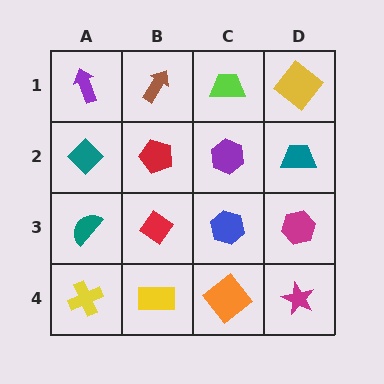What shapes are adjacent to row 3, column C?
A purple hexagon (row 2, column C), an orange diamond (row 4, column C), a red diamond (row 3, column B), a magenta hexagon (row 3, column D).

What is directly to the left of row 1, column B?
A purple arrow.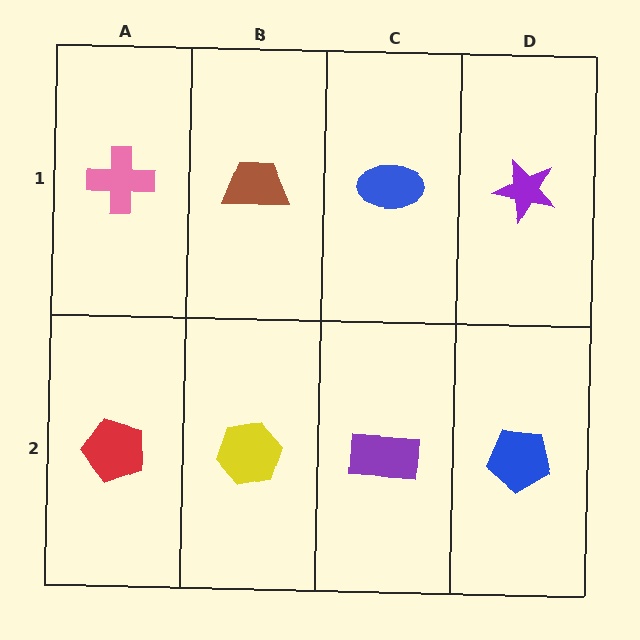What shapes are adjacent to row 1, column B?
A yellow hexagon (row 2, column B), a pink cross (row 1, column A), a blue ellipse (row 1, column C).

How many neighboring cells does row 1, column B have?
3.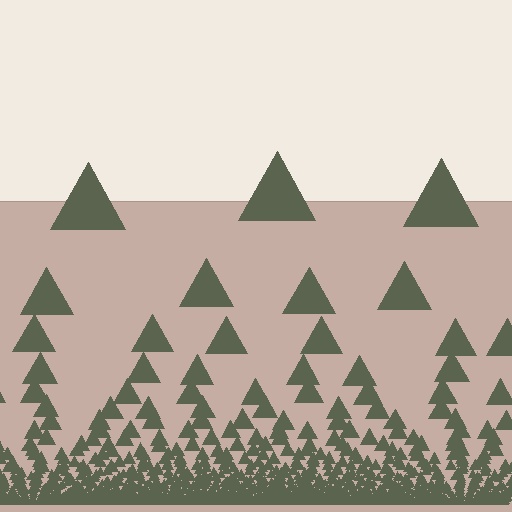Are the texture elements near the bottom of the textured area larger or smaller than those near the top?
Smaller. The gradient is inverted — elements near the bottom are smaller and denser.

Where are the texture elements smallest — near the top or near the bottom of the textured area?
Near the bottom.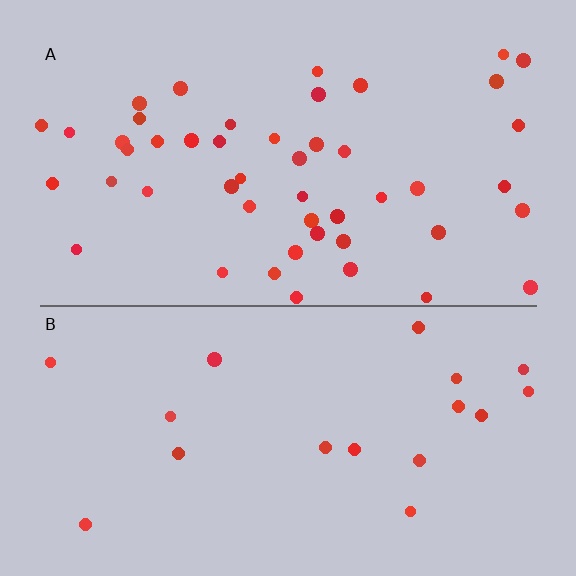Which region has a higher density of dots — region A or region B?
A (the top).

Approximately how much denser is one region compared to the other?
Approximately 2.7× — region A over region B.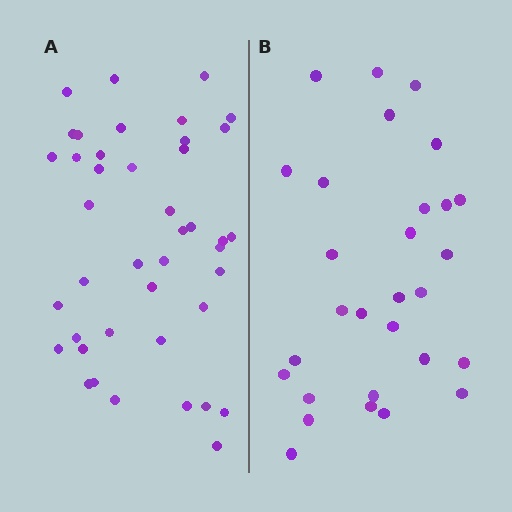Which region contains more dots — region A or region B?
Region A (the left region) has more dots.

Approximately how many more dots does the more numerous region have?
Region A has approximately 15 more dots than region B.